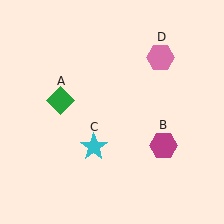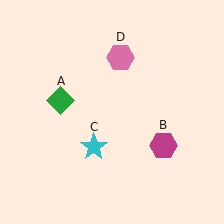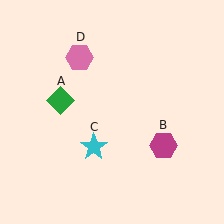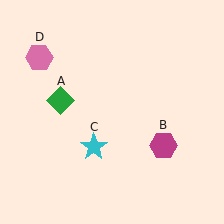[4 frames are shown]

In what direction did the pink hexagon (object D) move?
The pink hexagon (object D) moved left.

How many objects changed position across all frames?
1 object changed position: pink hexagon (object D).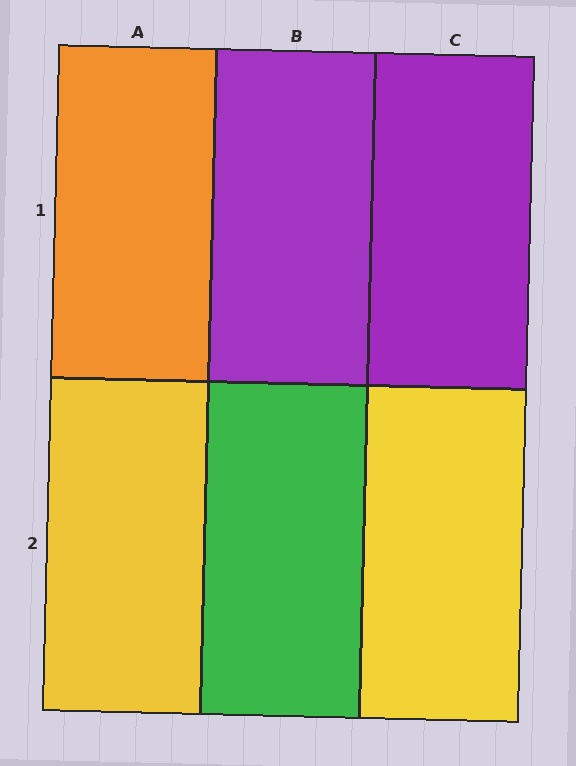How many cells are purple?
2 cells are purple.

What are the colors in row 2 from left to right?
Yellow, green, yellow.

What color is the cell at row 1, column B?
Purple.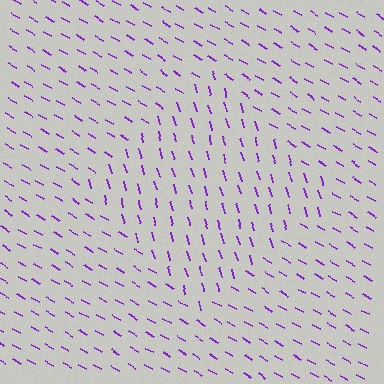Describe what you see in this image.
The image is filled with small purple line segments. A diamond region in the image has lines oriented differently from the surrounding lines, creating a visible texture boundary.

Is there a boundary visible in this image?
Yes, there is a texture boundary formed by a change in line orientation.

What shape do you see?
I see a diamond.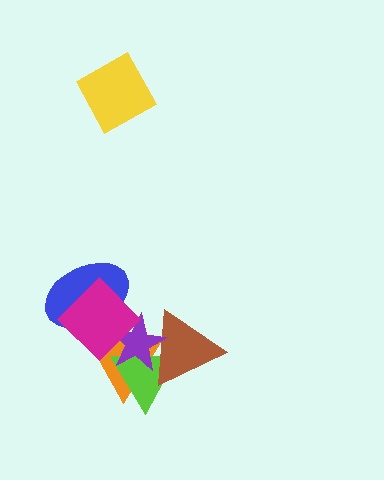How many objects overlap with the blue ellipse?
2 objects overlap with the blue ellipse.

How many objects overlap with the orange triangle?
5 objects overlap with the orange triangle.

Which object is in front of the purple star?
The magenta diamond is in front of the purple star.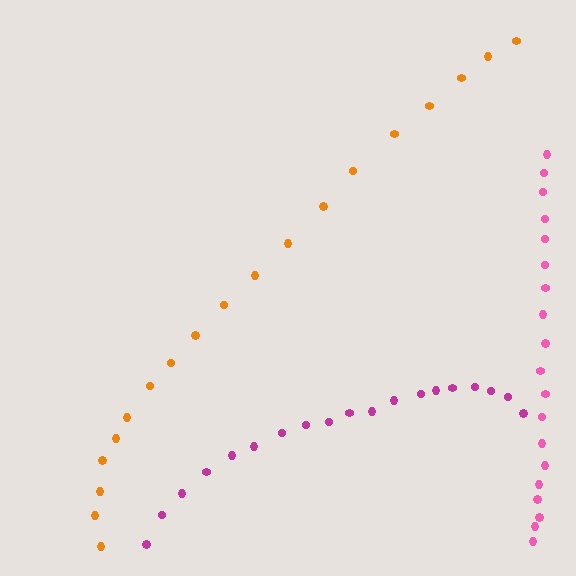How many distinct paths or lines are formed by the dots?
There are 3 distinct paths.